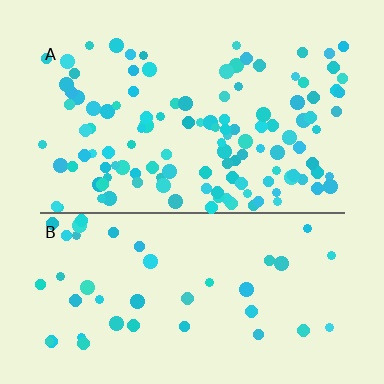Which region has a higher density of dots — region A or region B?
A (the top).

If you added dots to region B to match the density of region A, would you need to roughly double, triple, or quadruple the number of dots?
Approximately triple.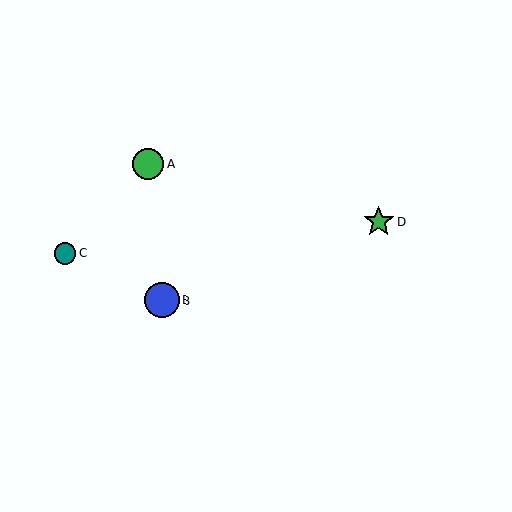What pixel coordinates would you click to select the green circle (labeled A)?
Click at (148, 165) to select the green circle A.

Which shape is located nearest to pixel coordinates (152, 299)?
The blue circle (labeled B) at (161, 300) is nearest to that location.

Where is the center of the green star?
The center of the green star is at (379, 222).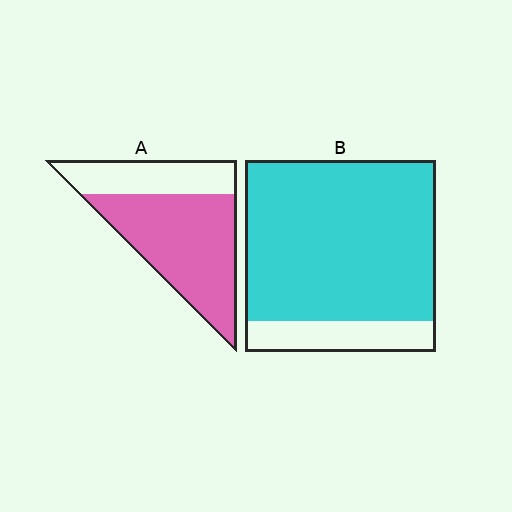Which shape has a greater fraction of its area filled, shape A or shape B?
Shape B.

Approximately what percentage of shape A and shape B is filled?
A is approximately 70% and B is approximately 85%.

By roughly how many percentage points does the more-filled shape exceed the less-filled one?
By roughly 15 percentage points (B over A).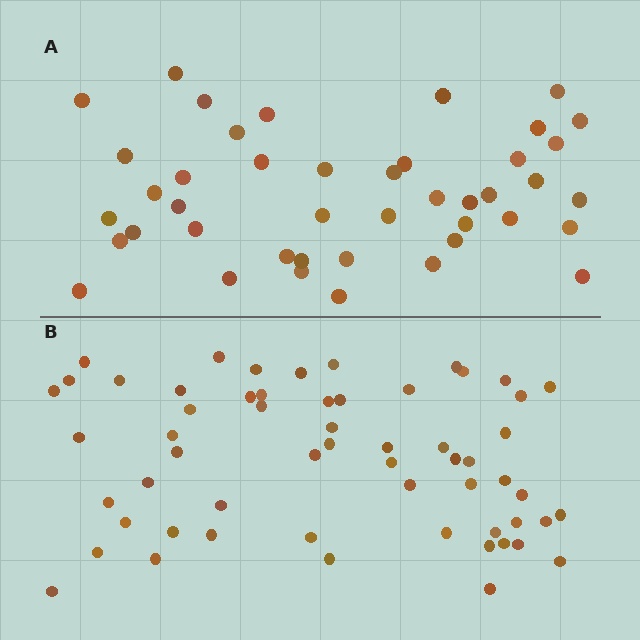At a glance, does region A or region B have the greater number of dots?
Region B (the bottom region) has more dots.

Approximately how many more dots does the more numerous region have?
Region B has approximately 15 more dots than region A.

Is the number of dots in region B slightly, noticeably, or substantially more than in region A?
Region B has noticeably more, but not dramatically so. The ratio is roughly 1.3 to 1.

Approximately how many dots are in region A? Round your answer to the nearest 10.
About 40 dots. (The exact count is 43, which rounds to 40.)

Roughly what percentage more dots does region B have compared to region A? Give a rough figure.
About 35% more.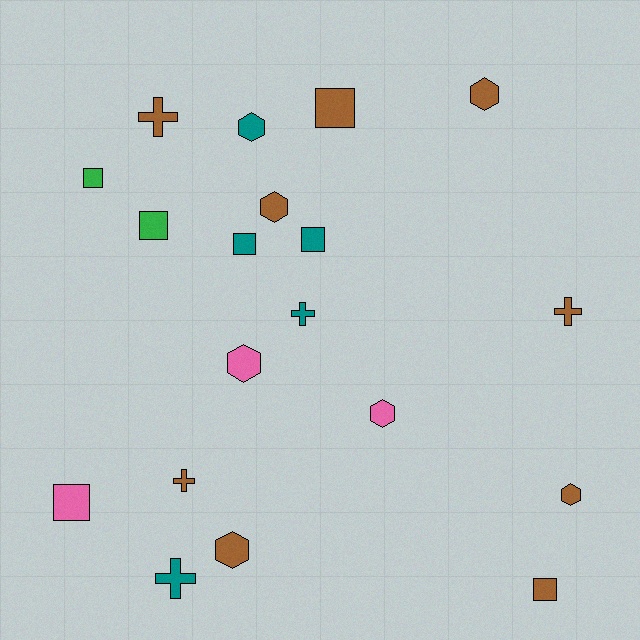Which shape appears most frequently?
Square, with 7 objects.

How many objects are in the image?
There are 19 objects.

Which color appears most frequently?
Brown, with 9 objects.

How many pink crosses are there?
There are no pink crosses.